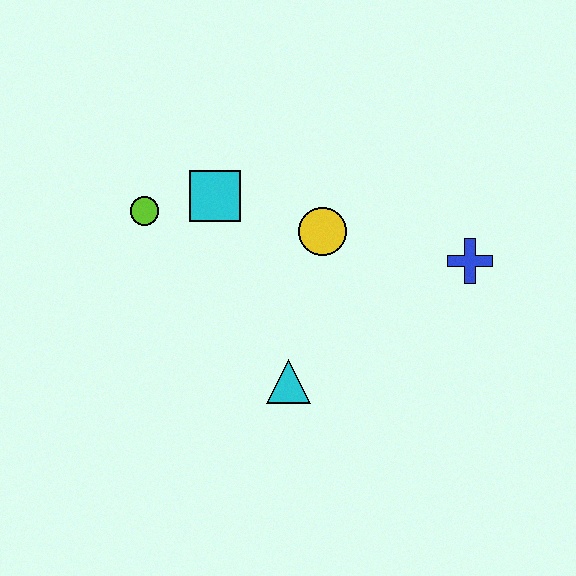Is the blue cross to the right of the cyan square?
Yes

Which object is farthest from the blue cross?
The lime circle is farthest from the blue cross.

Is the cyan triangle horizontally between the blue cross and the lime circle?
Yes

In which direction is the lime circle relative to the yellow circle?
The lime circle is to the left of the yellow circle.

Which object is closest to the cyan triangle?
The yellow circle is closest to the cyan triangle.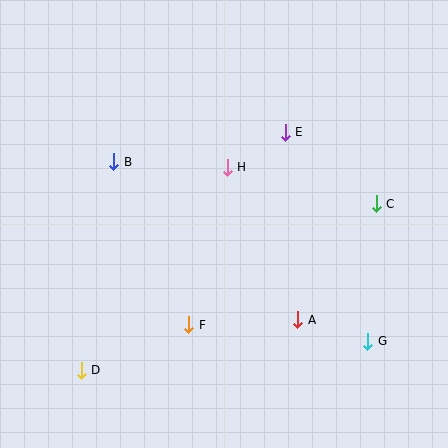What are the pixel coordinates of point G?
Point G is at (368, 341).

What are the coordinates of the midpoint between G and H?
The midpoint between G and H is at (298, 254).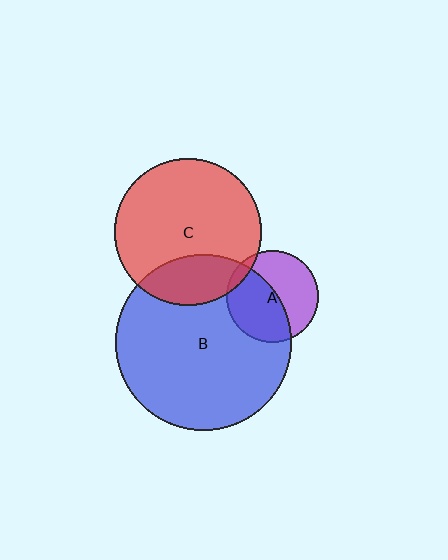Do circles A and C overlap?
Yes.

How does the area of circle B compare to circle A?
Approximately 3.7 times.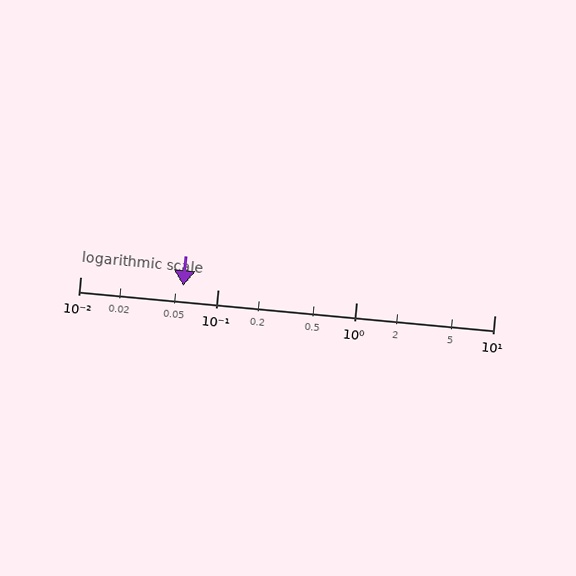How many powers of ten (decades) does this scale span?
The scale spans 3 decades, from 0.01 to 10.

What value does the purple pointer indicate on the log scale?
The pointer indicates approximately 0.056.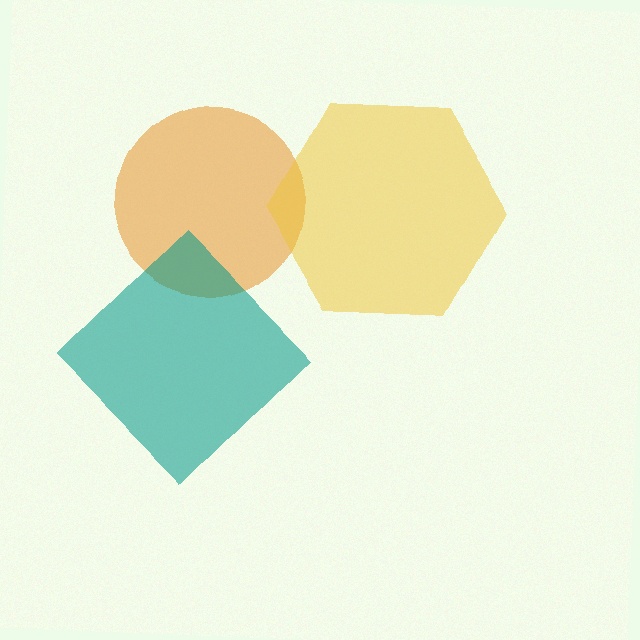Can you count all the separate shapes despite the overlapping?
Yes, there are 3 separate shapes.